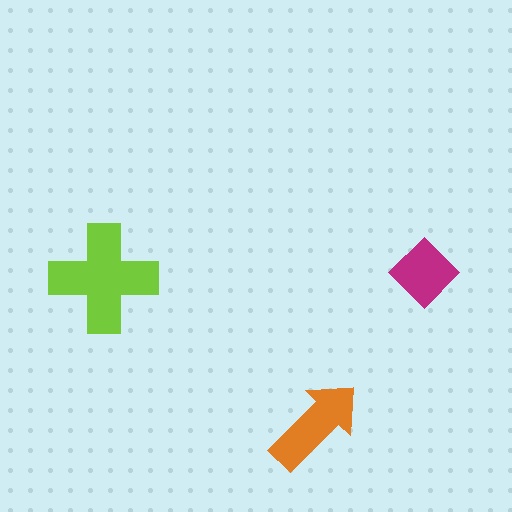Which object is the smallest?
The magenta diamond.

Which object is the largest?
The lime cross.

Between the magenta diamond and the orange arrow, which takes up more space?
The orange arrow.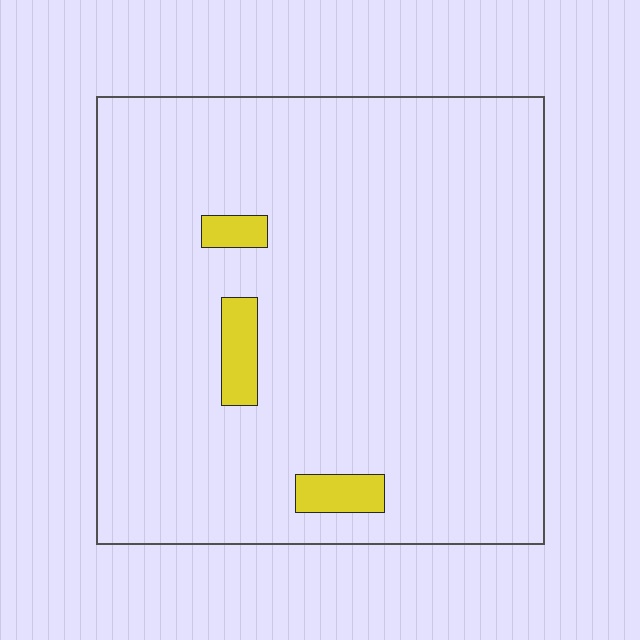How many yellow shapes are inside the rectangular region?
3.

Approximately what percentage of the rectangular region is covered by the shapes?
Approximately 5%.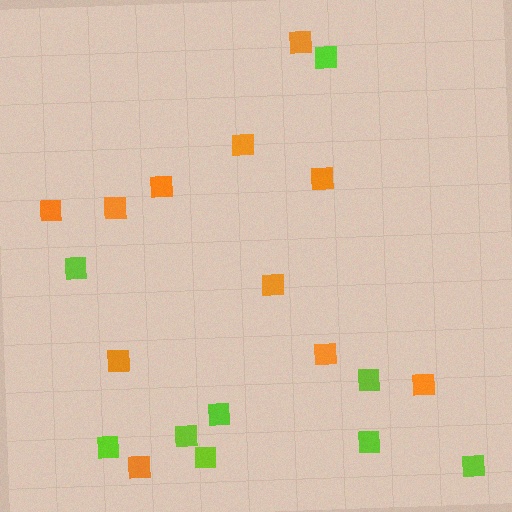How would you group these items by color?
There are 2 groups: one group of lime squares (9) and one group of orange squares (11).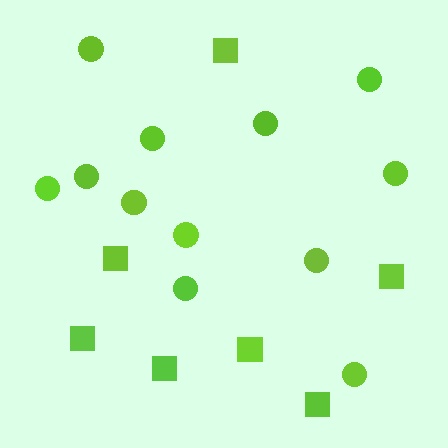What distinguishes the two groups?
There are 2 groups: one group of circles (12) and one group of squares (7).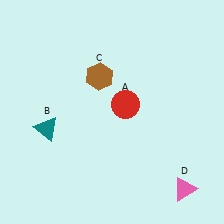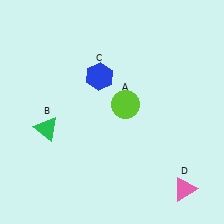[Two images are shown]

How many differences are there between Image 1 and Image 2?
There are 3 differences between the two images.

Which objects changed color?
A changed from red to lime. B changed from teal to green. C changed from brown to blue.